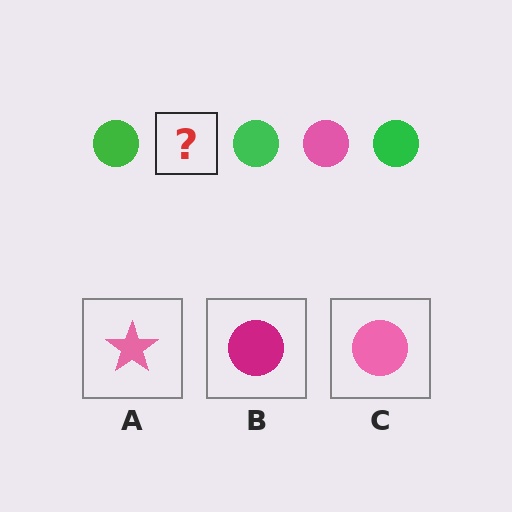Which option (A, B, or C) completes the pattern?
C.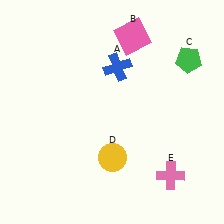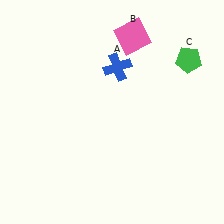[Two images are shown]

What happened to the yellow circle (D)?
The yellow circle (D) was removed in Image 2. It was in the bottom-right area of Image 1.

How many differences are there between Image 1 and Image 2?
There are 2 differences between the two images.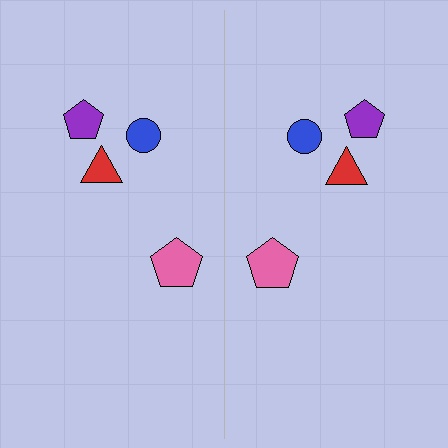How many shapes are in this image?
There are 8 shapes in this image.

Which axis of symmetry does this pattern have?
The pattern has a vertical axis of symmetry running through the center of the image.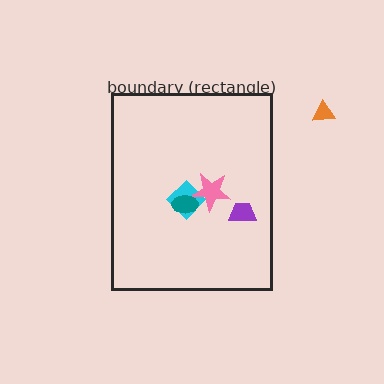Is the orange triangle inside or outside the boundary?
Outside.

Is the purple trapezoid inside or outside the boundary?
Inside.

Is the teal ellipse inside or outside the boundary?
Inside.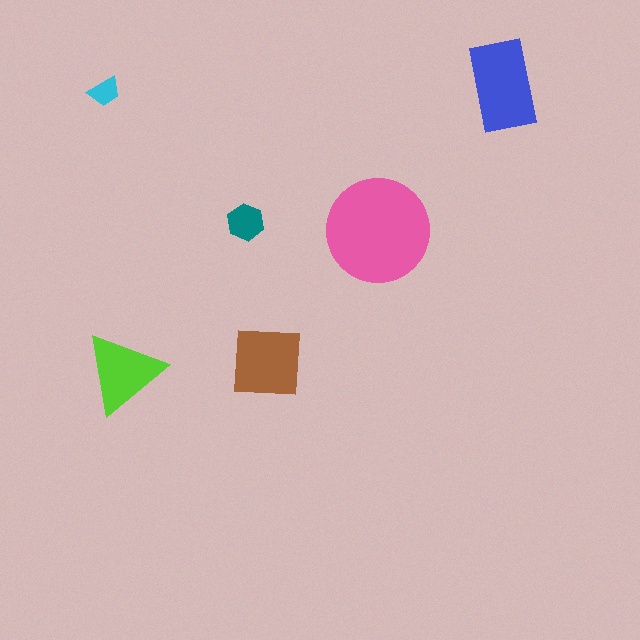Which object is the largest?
The pink circle.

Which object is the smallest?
The cyan trapezoid.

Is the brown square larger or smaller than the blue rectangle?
Smaller.